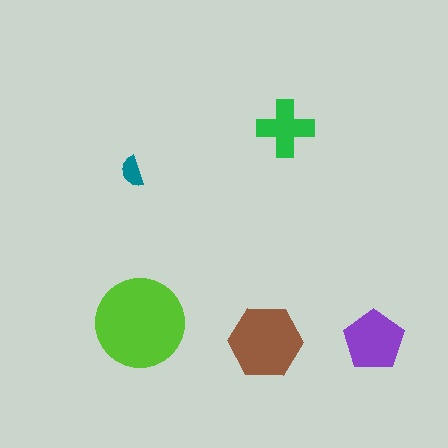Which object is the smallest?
The teal semicircle.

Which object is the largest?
The lime circle.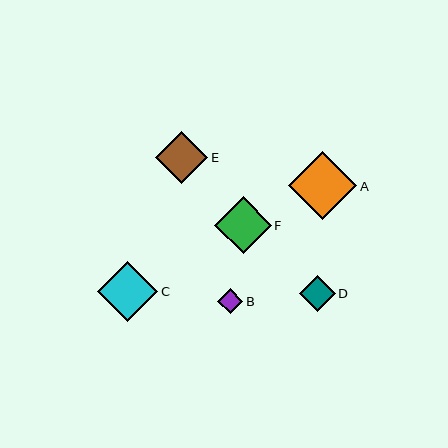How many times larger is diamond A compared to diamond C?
Diamond A is approximately 1.1 times the size of diamond C.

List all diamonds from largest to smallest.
From largest to smallest: A, C, F, E, D, B.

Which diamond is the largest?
Diamond A is the largest with a size of approximately 68 pixels.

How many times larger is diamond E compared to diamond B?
Diamond E is approximately 2.1 times the size of diamond B.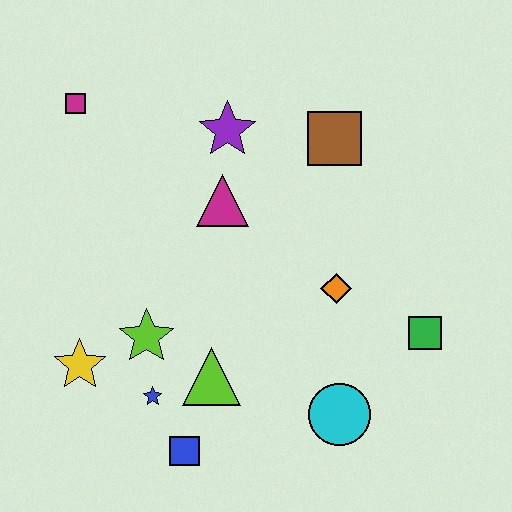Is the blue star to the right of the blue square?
No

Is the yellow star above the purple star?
No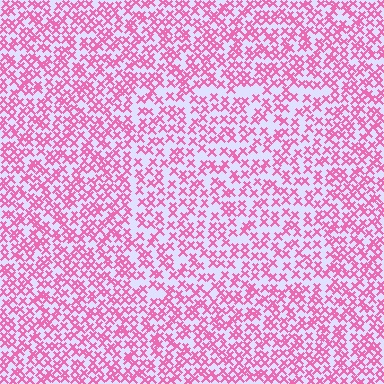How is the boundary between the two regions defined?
The boundary is defined by a change in element density (approximately 1.4x ratio). All elements are the same color, size, and shape.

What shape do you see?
I see a rectangle.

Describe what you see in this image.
The image contains small pink elements arranged at two different densities. A rectangle-shaped region is visible where the elements are less densely packed than the surrounding area.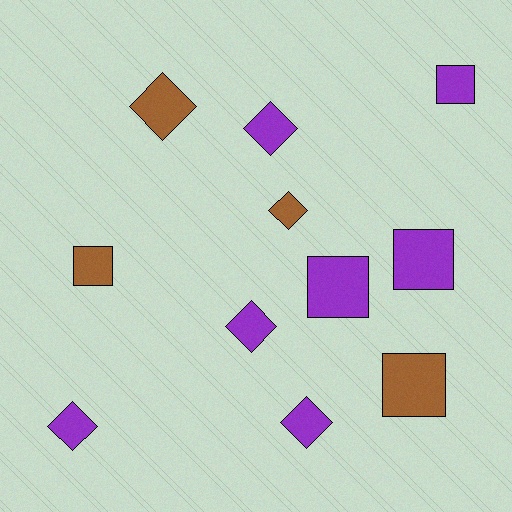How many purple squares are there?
There are 3 purple squares.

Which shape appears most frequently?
Diamond, with 6 objects.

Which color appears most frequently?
Purple, with 7 objects.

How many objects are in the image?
There are 11 objects.